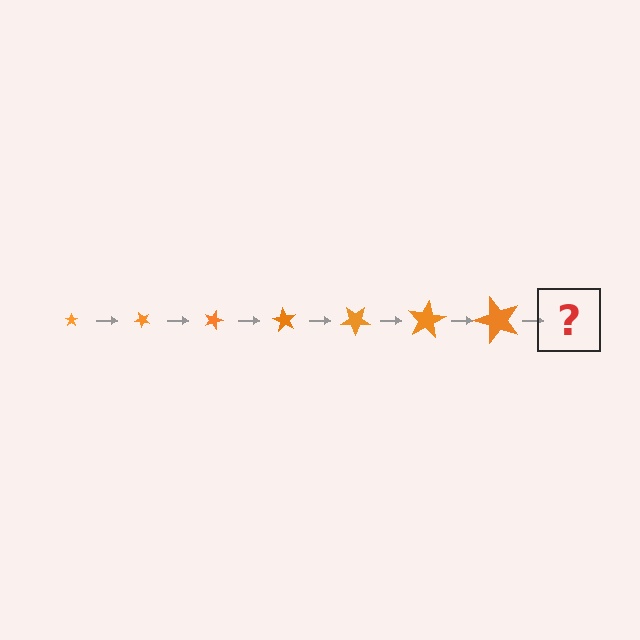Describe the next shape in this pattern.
It should be a star, larger than the previous one and rotated 315 degrees from the start.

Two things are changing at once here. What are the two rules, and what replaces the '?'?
The two rules are that the star grows larger each step and it rotates 45 degrees each step. The '?' should be a star, larger than the previous one and rotated 315 degrees from the start.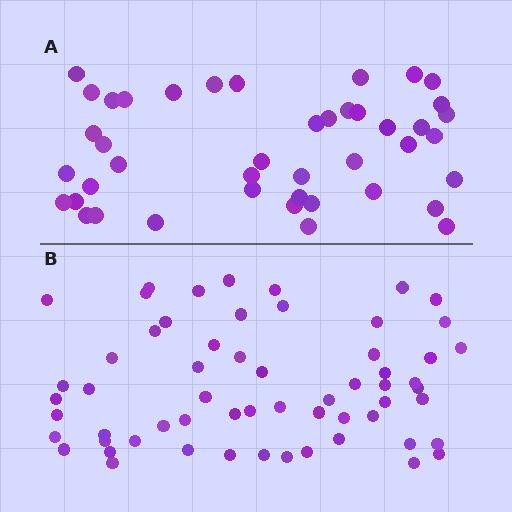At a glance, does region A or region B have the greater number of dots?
Region B (the bottom region) has more dots.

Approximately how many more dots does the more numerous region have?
Region B has approximately 15 more dots than region A.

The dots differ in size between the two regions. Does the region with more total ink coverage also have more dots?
No. Region A has more total ink coverage because its dots are larger, but region B actually contains more individual dots. Total area can be misleading — the number of items is what matters here.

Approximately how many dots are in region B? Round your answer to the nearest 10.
About 60 dots.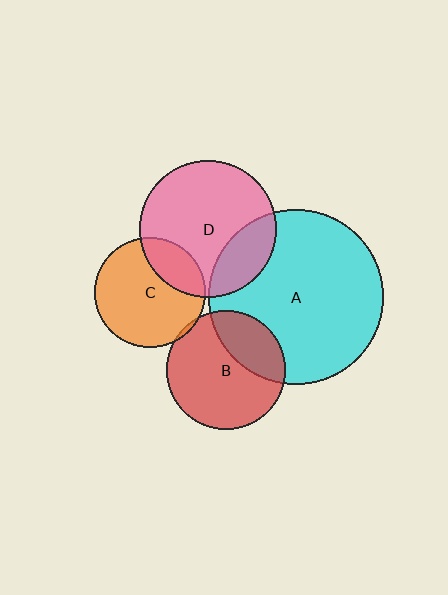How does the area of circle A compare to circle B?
Approximately 2.2 times.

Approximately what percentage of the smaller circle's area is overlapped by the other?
Approximately 25%.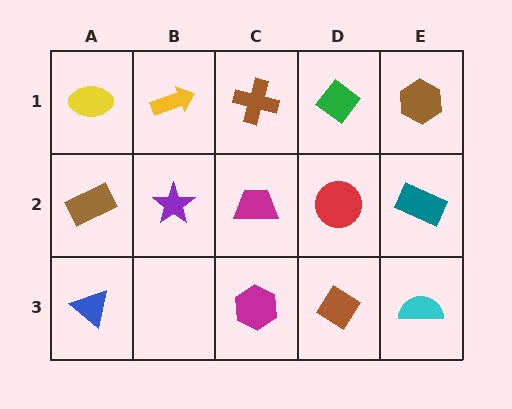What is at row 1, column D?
A green diamond.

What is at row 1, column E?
A brown hexagon.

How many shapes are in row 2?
5 shapes.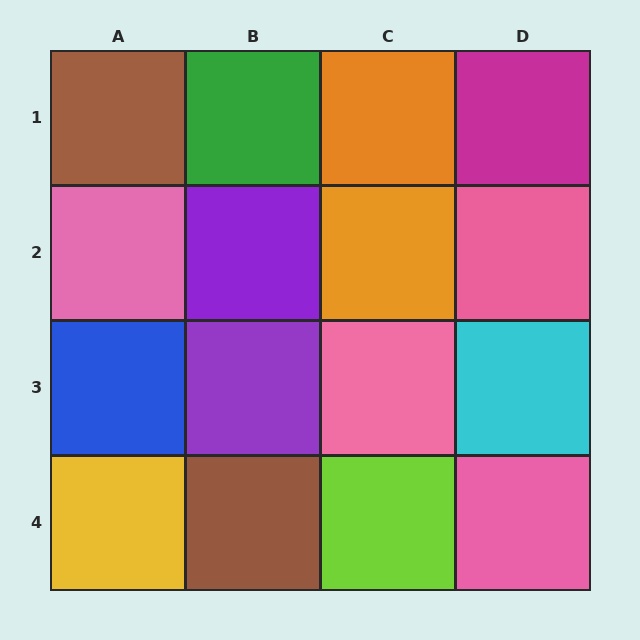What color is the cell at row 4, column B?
Brown.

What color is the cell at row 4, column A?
Yellow.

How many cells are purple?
2 cells are purple.